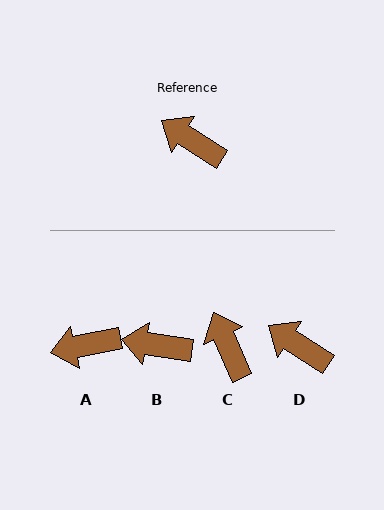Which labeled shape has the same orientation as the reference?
D.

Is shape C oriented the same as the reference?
No, it is off by about 34 degrees.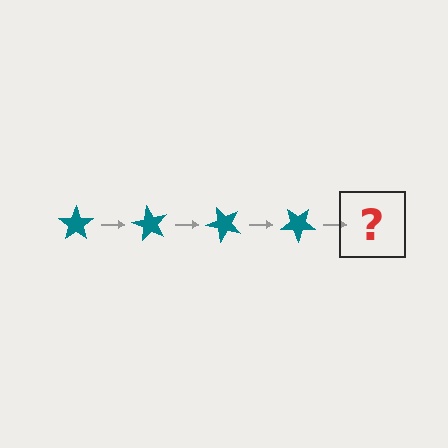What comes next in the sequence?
The next element should be a teal star rotated 240 degrees.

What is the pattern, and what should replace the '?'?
The pattern is that the star rotates 60 degrees each step. The '?' should be a teal star rotated 240 degrees.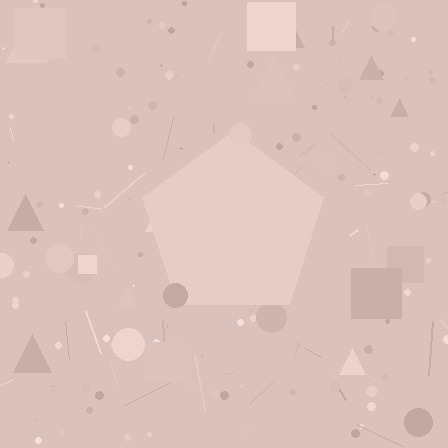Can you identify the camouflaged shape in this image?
The camouflaged shape is a pentagon.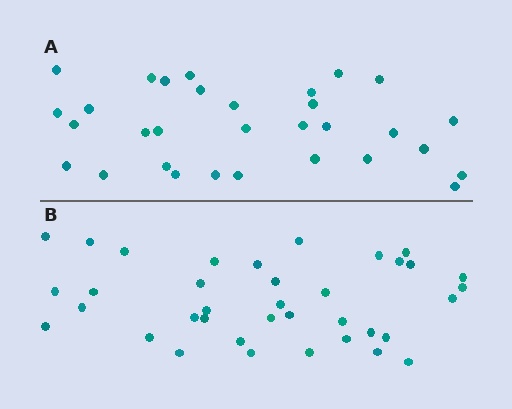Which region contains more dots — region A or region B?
Region B (the bottom region) has more dots.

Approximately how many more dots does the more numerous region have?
Region B has about 6 more dots than region A.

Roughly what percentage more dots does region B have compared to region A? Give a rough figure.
About 20% more.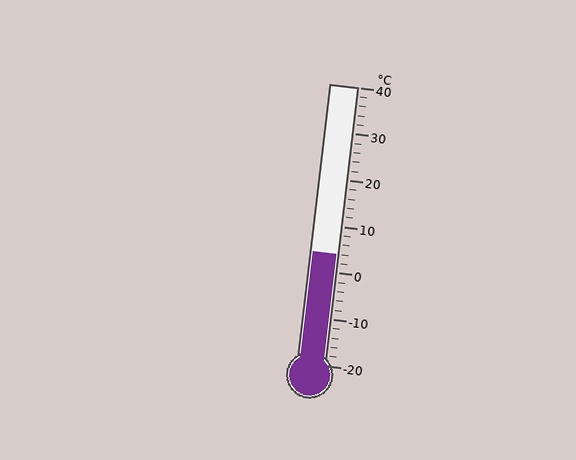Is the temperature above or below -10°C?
The temperature is above -10°C.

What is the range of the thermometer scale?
The thermometer scale ranges from -20°C to 40°C.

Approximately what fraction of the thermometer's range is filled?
The thermometer is filled to approximately 40% of its range.